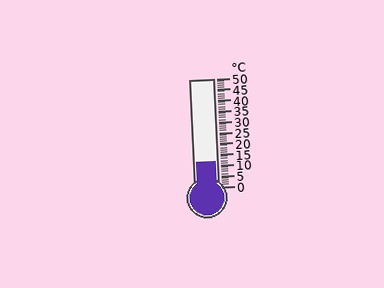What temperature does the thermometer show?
The thermometer shows approximately 12°C.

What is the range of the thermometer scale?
The thermometer scale ranges from 0°C to 50°C.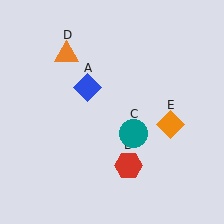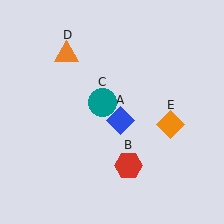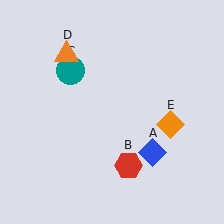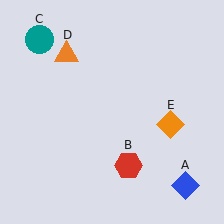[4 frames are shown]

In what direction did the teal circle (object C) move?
The teal circle (object C) moved up and to the left.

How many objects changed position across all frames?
2 objects changed position: blue diamond (object A), teal circle (object C).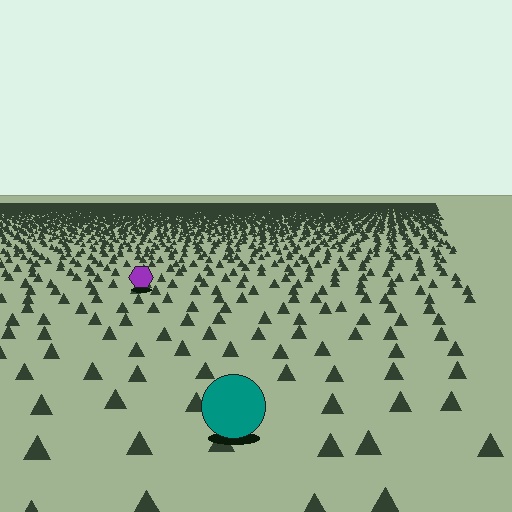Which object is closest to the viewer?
The teal circle is closest. The texture marks near it are larger and more spread out.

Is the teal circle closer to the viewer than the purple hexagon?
Yes. The teal circle is closer — you can tell from the texture gradient: the ground texture is coarser near it.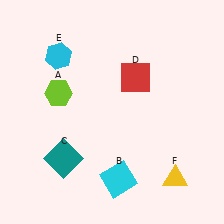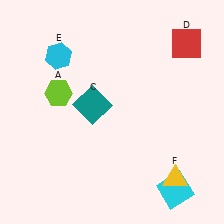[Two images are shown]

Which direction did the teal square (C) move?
The teal square (C) moved up.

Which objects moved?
The objects that moved are: the cyan square (B), the teal square (C), the red square (D).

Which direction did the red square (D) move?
The red square (D) moved right.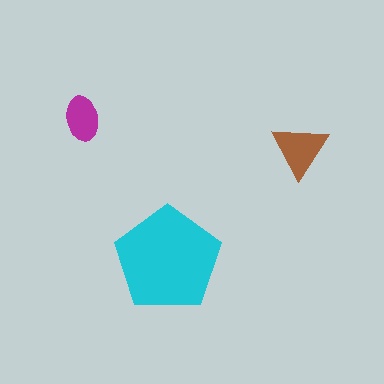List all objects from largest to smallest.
The cyan pentagon, the brown triangle, the magenta ellipse.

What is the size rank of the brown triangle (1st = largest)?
2nd.